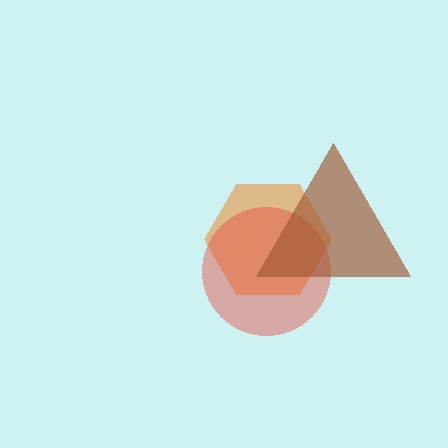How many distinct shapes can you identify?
There are 3 distinct shapes: an orange hexagon, a red circle, a brown triangle.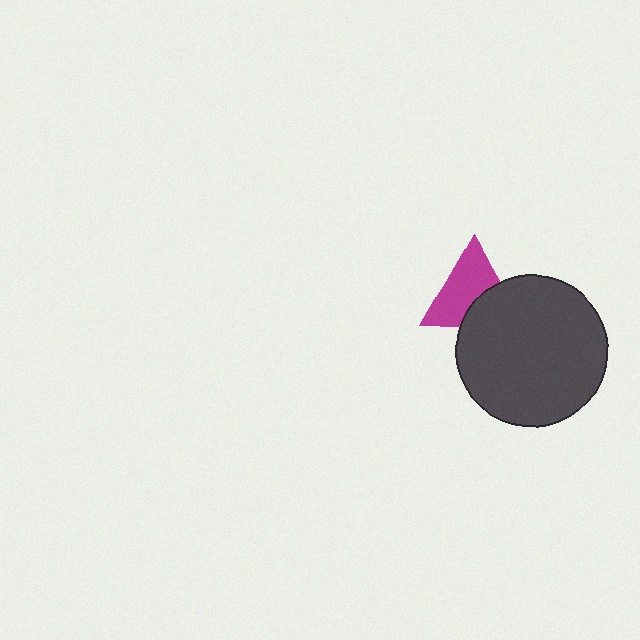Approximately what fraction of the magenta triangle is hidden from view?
Roughly 36% of the magenta triangle is hidden behind the dark gray circle.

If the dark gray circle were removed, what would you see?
You would see the complete magenta triangle.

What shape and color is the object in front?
The object in front is a dark gray circle.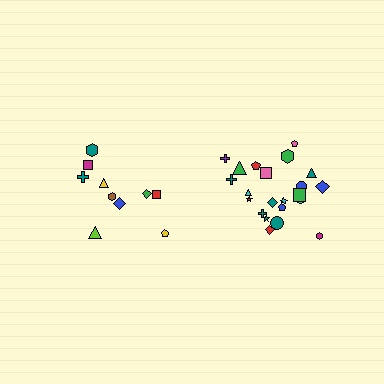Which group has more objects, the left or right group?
The right group.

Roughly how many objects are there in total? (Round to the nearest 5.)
Roughly 30 objects in total.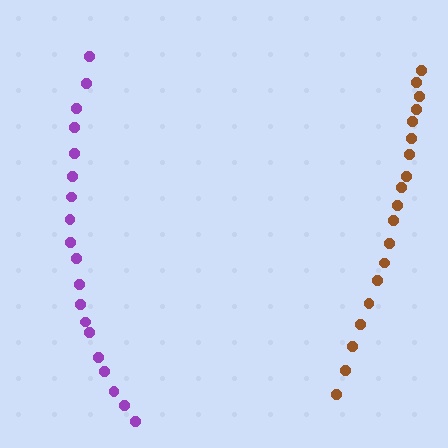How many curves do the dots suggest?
There are 2 distinct paths.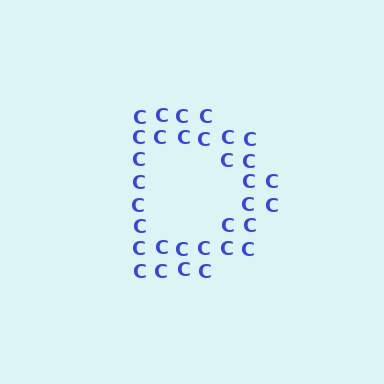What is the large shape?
The large shape is the letter D.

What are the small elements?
The small elements are letter C's.